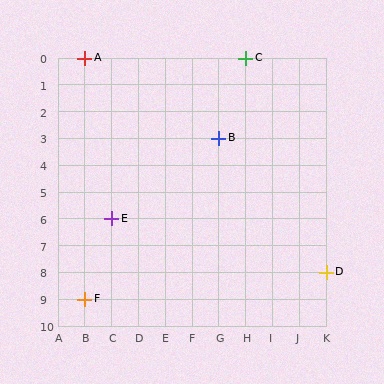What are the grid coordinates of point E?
Point E is at grid coordinates (C, 6).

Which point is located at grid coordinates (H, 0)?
Point C is at (H, 0).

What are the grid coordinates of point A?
Point A is at grid coordinates (B, 0).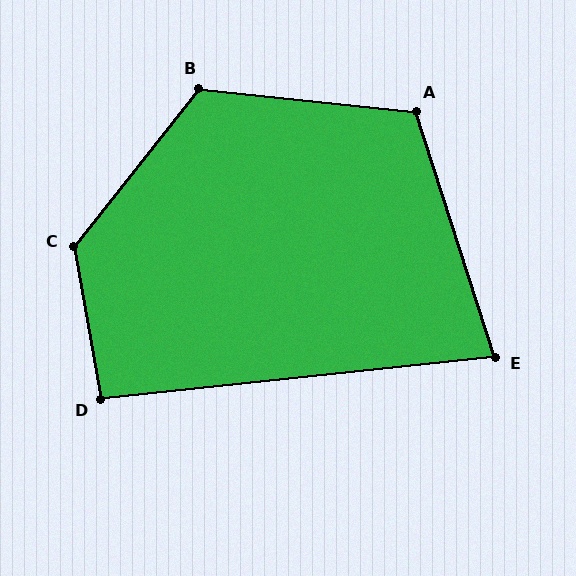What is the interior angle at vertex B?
Approximately 122 degrees (obtuse).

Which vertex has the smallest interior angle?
E, at approximately 78 degrees.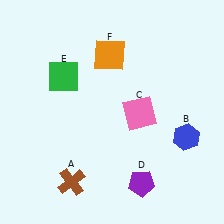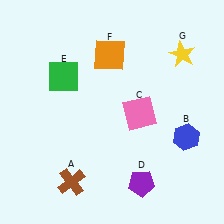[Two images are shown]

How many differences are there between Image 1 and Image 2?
There is 1 difference between the two images.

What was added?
A yellow star (G) was added in Image 2.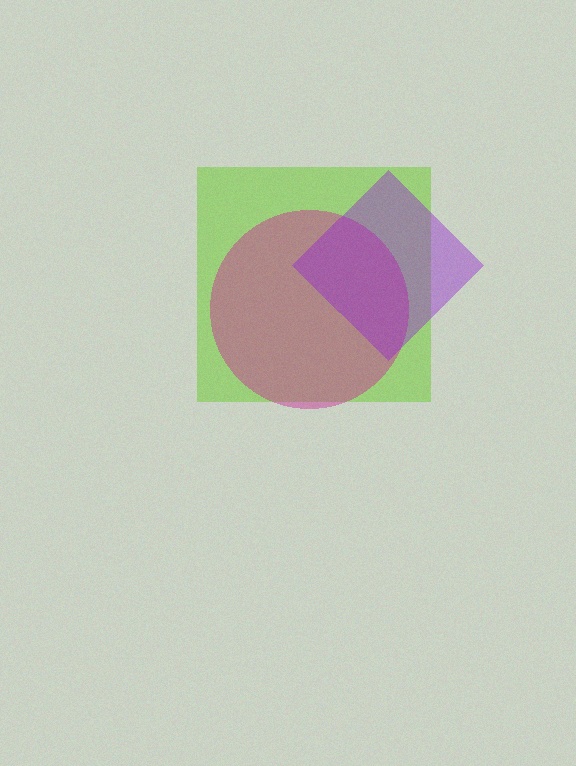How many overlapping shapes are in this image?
There are 3 overlapping shapes in the image.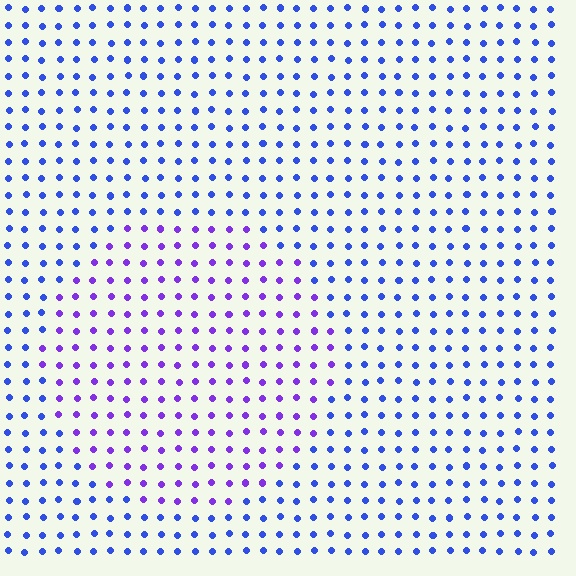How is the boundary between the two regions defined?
The boundary is defined purely by a slight shift in hue (about 38 degrees). Spacing, size, and orientation are identical on both sides.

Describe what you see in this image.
The image is filled with small blue elements in a uniform arrangement. A circle-shaped region is visible where the elements are tinted to a slightly different hue, forming a subtle color boundary.